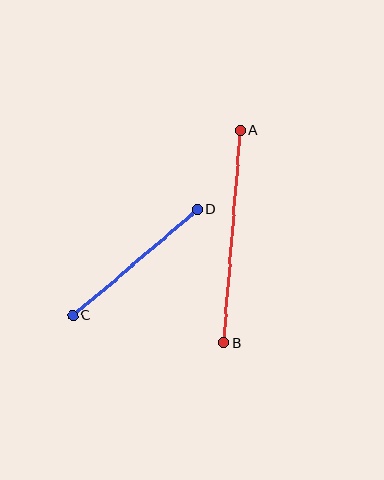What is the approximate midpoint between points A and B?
The midpoint is at approximately (232, 237) pixels.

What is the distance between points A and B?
The distance is approximately 214 pixels.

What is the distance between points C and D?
The distance is approximately 164 pixels.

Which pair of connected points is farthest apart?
Points A and B are farthest apart.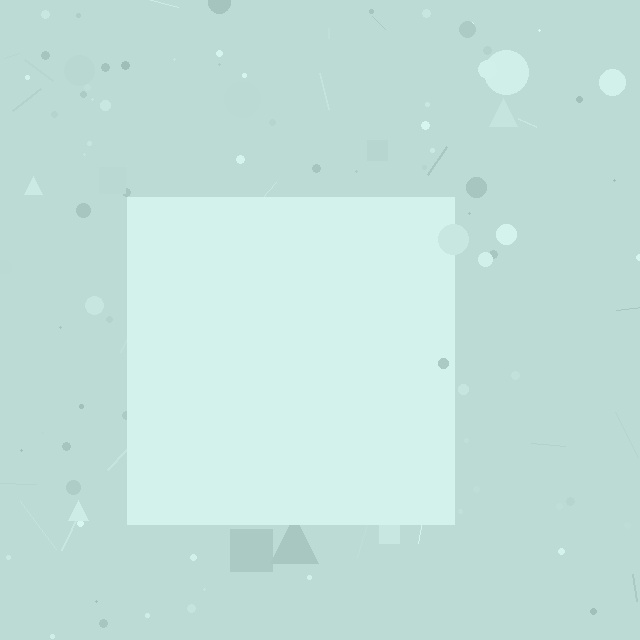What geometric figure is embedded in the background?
A square is embedded in the background.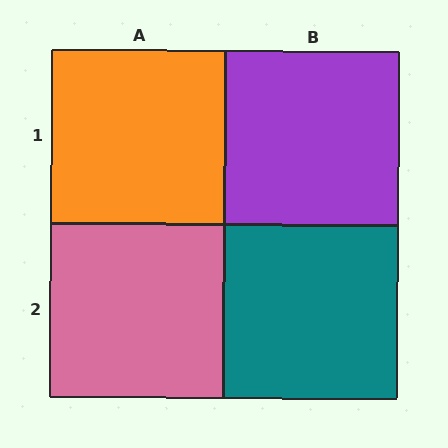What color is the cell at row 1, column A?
Orange.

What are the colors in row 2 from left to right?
Pink, teal.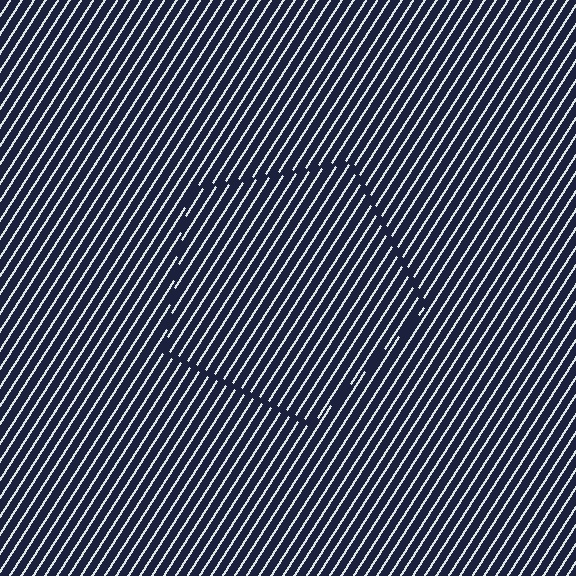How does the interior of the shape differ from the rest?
The interior of the shape contains the same grating, shifted by half a period — the contour is defined by the phase discontinuity where line-ends from the inner and outer gratings abut.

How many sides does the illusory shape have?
5 sides — the line-ends trace a pentagon.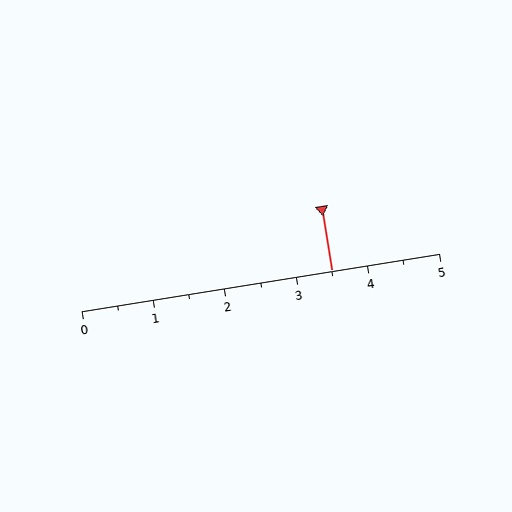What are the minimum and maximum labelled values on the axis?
The axis runs from 0 to 5.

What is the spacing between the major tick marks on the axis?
The major ticks are spaced 1 apart.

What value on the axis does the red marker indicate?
The marker indicates approximately 3.5.